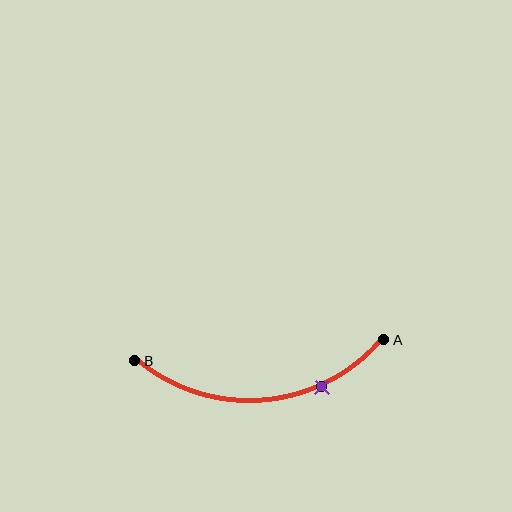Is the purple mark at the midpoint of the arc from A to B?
No. The purple mark lies on the arc but is closer to endpoint A. The arc midpoint would be at the point on the curve equidistant along the arc from both A and B.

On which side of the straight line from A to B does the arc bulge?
The arc bulges below the straight line connecting A and B.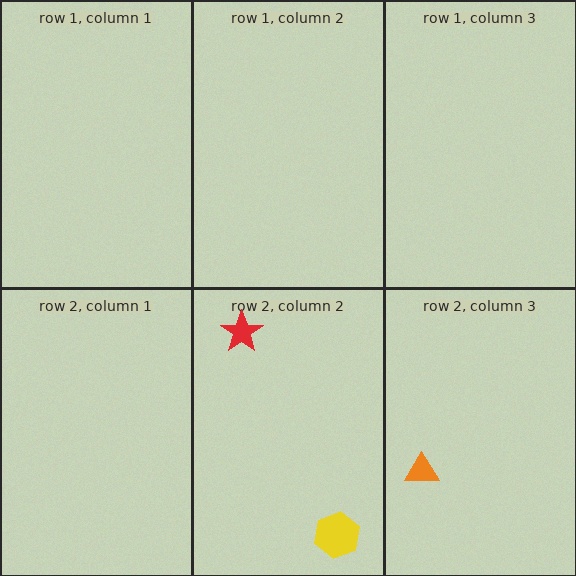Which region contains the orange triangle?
The row 2, column 3 region.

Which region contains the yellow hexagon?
The row 2, column 2 region.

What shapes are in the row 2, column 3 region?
The orange triangle.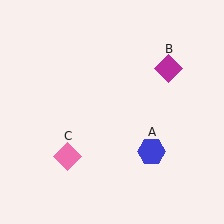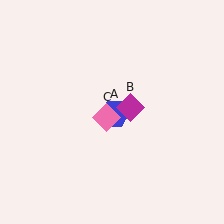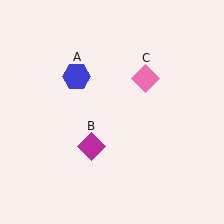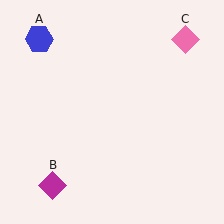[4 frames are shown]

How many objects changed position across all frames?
3 objects changed position: blue hexagon (object A), magenta diamond (object B), pink diamond (object C).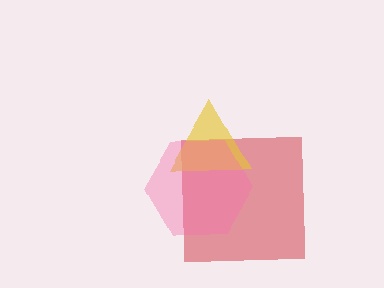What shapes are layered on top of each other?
The layered shapes are: a red square, a yellow triangle, a pink hexagon.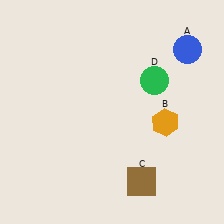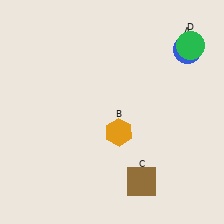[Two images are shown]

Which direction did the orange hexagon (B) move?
The orange hexagon (B) moved left.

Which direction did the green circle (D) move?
The green circle (D) moved right.